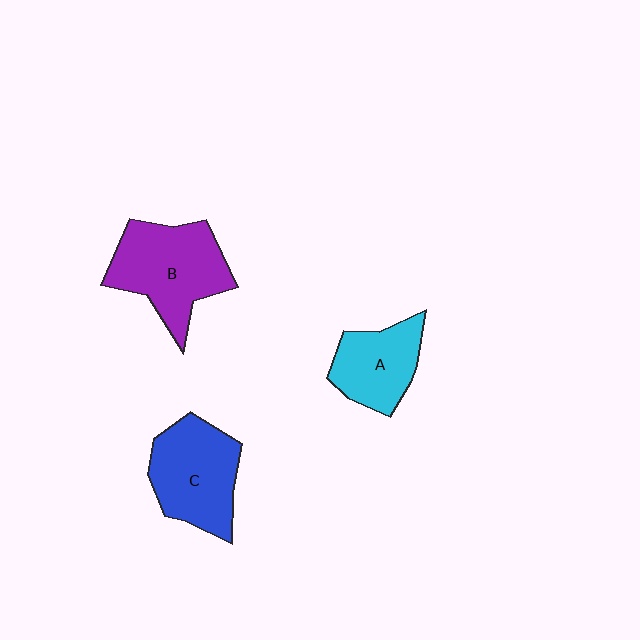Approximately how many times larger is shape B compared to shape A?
Approximately 1.5 times.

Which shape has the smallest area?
Shape A (cyan).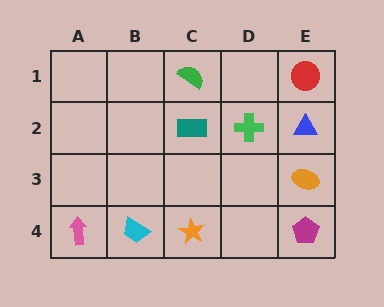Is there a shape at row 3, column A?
No, that cell is empty.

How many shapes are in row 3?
1 shape.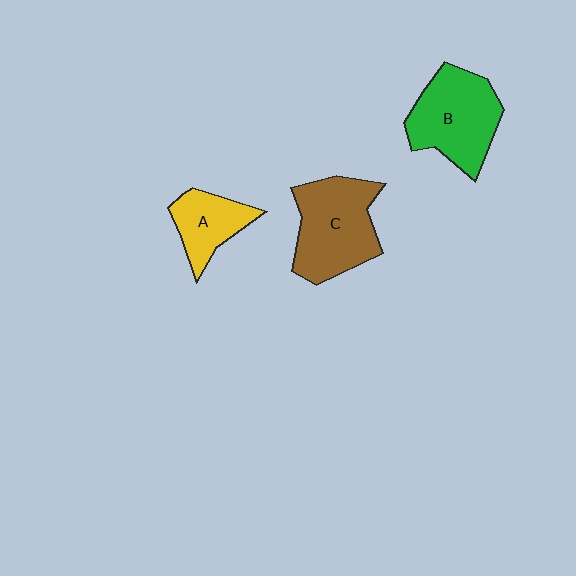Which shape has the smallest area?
Shape A (yellow).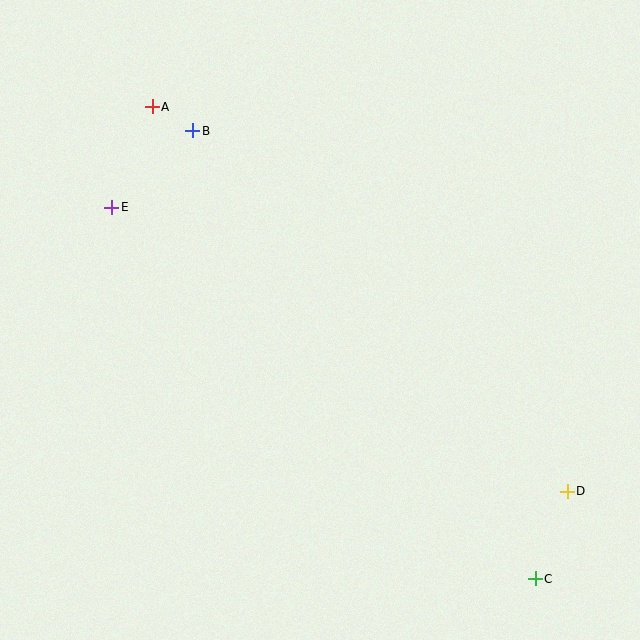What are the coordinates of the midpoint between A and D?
The midpoint between A and D is at (360, 299).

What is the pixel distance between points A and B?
The distance between A and B is 47 pixels.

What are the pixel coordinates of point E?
Point E is at (112, 207).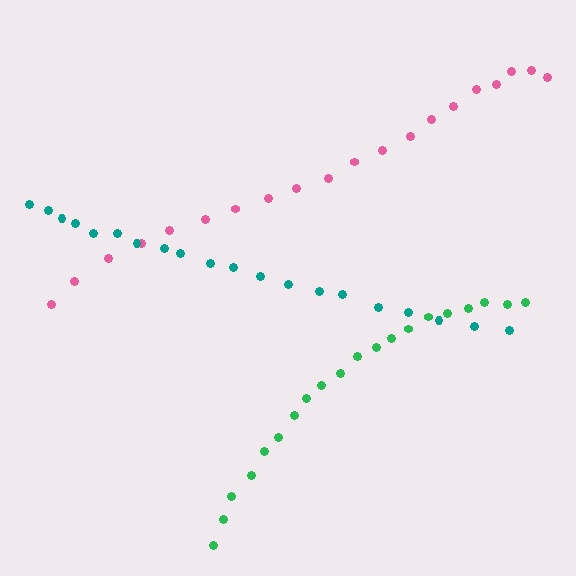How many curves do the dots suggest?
There are 3 distinct paths.